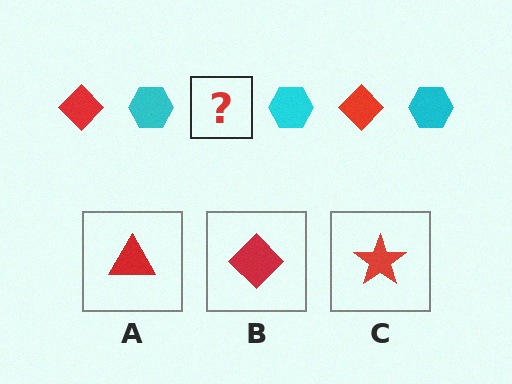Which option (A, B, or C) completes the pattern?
B.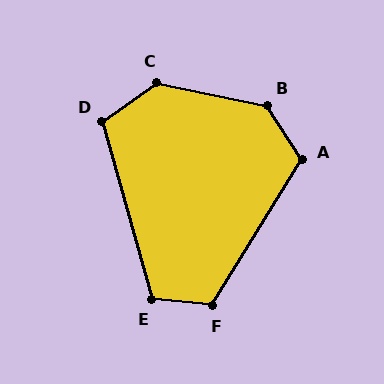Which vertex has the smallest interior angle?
D, at approximately 109 degrees.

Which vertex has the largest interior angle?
B, at approximately 134 degrees.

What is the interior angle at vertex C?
Approximately 133 degrees (obtuse).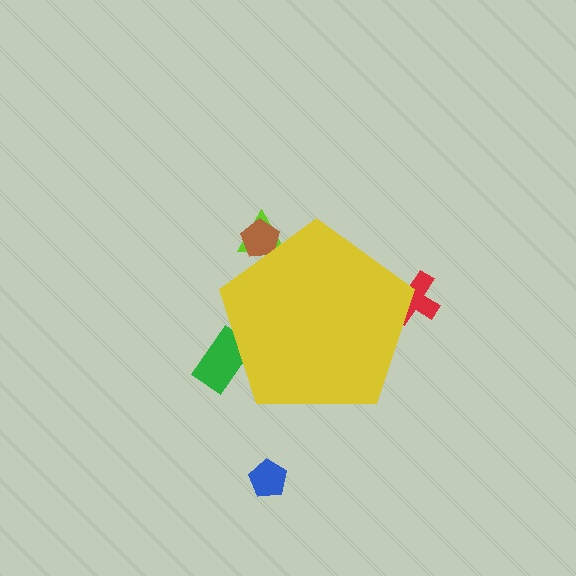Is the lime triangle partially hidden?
Yes, the lime triangle is partially hidden behind the yellow pentagon.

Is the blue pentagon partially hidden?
No, the blue pentagon is fully visible.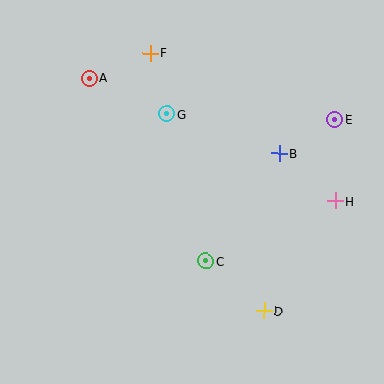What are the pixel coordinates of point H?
Point H is at (335, 201).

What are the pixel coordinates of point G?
Point G is at (167, 114).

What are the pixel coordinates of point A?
Point A is at (90, 78).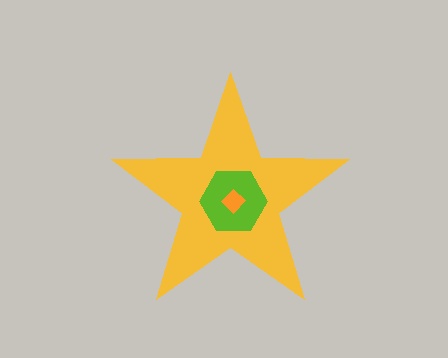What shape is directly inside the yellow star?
The lime hexagon.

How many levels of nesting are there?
3.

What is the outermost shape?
The yellow star.